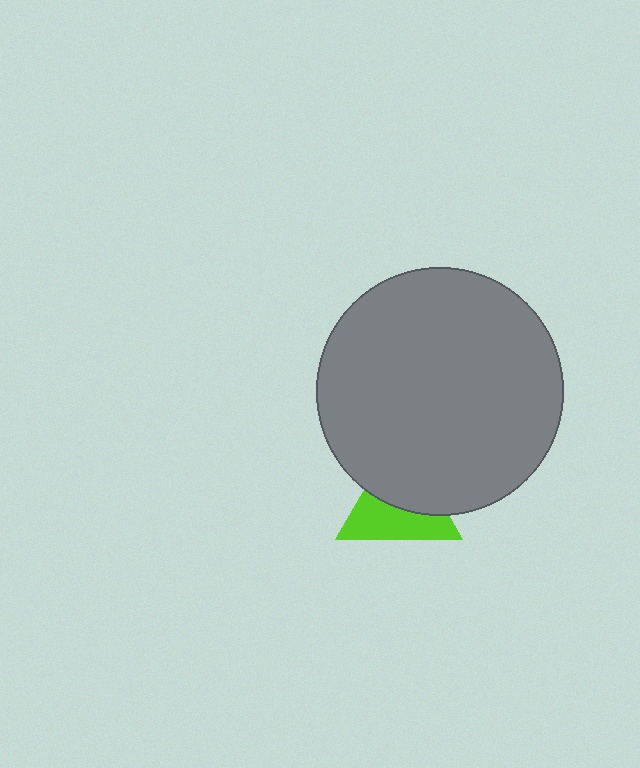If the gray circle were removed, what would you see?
You would see the complete lime triangle.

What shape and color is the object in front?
The object in front is a gray circle.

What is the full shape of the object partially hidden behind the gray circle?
The partially hidden object is a lime triangle.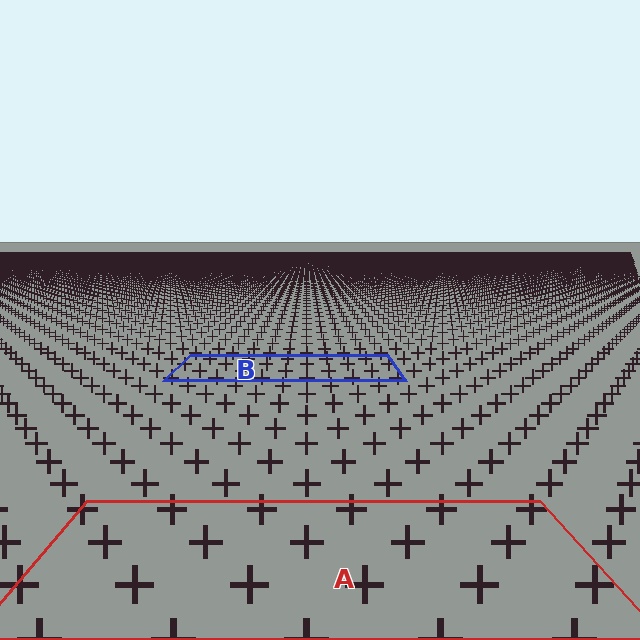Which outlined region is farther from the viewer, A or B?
Region B is farther from the viewer — the texture elements inside it appear smaller and more densely packed.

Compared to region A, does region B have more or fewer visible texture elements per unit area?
Region B has more texture elements per unit area — they are packed more densely because it is farther away.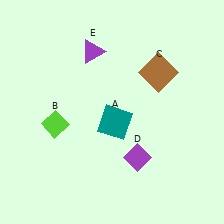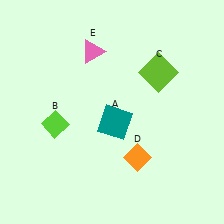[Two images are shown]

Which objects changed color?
C changed from brown to lime. D changed from purple to orange. E changed from purple to pink.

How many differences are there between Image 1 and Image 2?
There are 3 differences between the two images.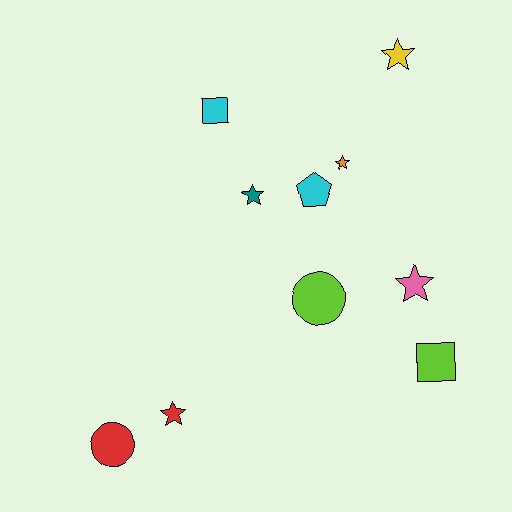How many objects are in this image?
There are 10 objects.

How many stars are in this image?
There are 5 stars.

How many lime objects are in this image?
There are 2 lime objects.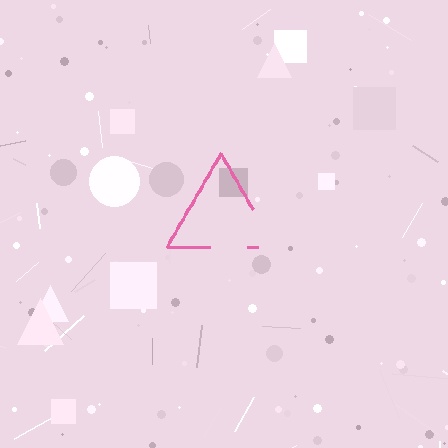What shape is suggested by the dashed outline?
The dashed outline suggests a triangle.